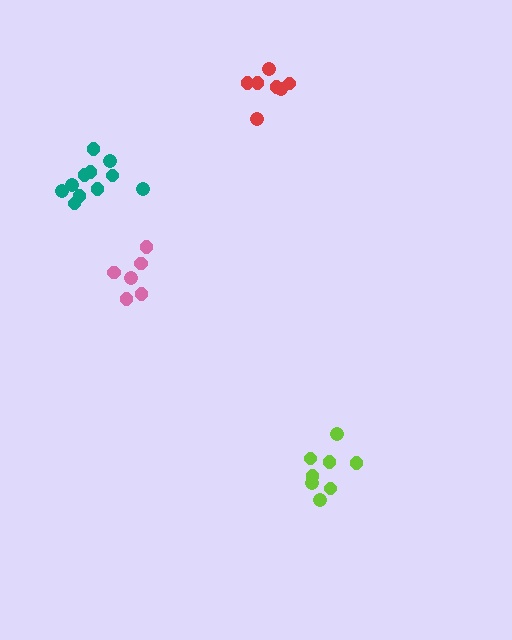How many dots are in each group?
Group 1: 8 dots, Group 2: 6 dots, Group 3: 11 dots, Group 4: 7 dots (32 total).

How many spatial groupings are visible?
There are 4 spatial groupings.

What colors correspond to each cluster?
The clusters are colored: lime, pink, teal, red.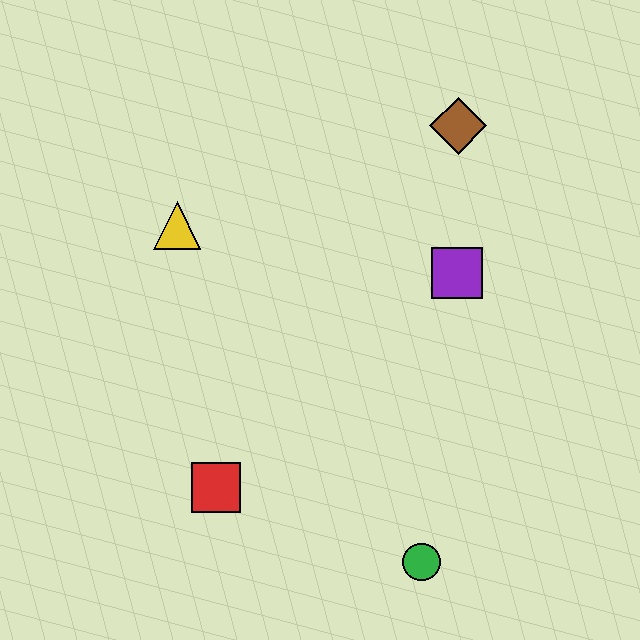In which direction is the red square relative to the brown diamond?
The red square is below the brown diamond.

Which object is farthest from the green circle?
The brown diamond is farthest from the green circle.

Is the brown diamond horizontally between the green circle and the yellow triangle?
No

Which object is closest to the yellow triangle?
The red square is closest to the yellow triangle.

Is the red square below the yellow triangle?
Yes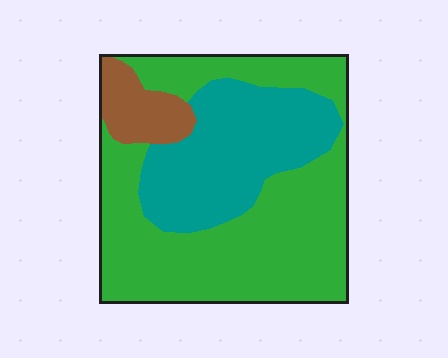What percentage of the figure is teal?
Teal takes up about one third (1/3) of the figure.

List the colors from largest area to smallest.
From largest to smallest: green, teal, brown.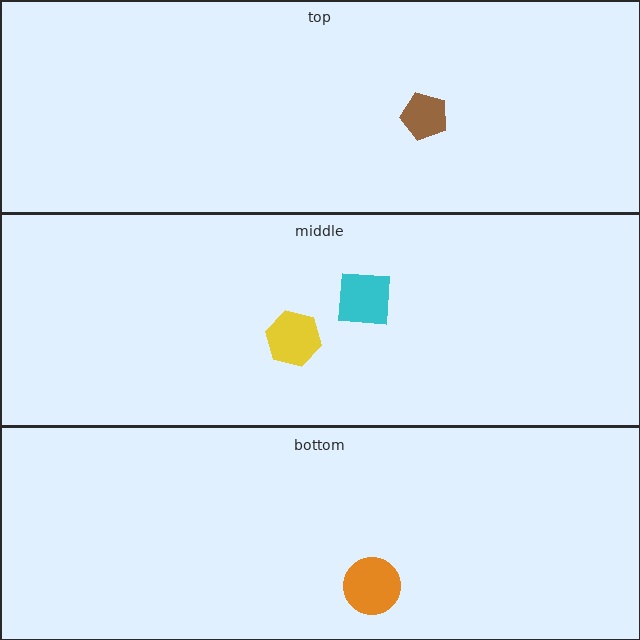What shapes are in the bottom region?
The orange circle.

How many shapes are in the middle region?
2.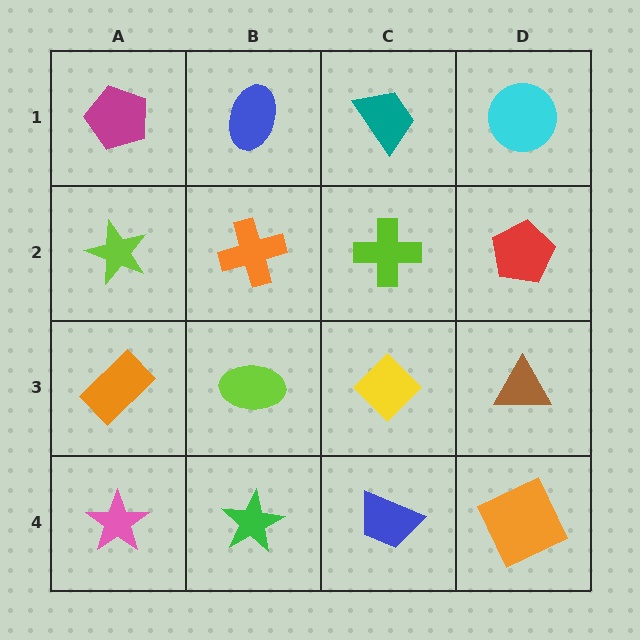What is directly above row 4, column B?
A lime ellipse.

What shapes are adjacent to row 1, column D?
A red pentagon (row 2, column D), a teal trapezoid (row 1, column C).